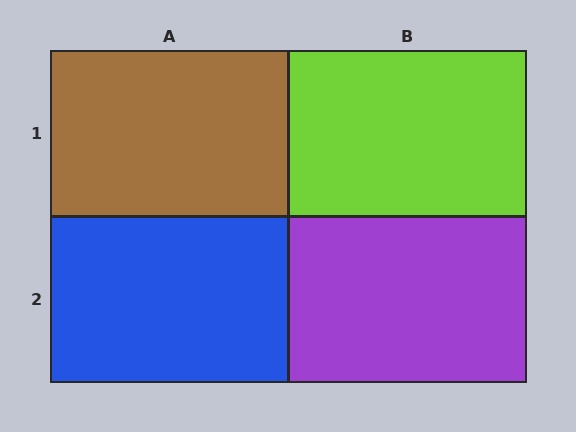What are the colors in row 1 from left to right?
Brown, lime.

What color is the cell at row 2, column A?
Blue.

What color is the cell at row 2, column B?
Purple.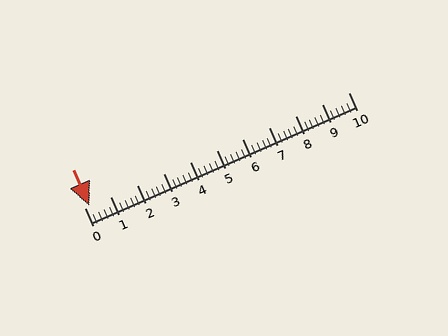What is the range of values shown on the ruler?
The ruler shows values from 0 to 10.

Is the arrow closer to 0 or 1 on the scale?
The arrow is closer to 0.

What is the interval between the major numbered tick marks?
The major tick marks are spaced 1 units apart.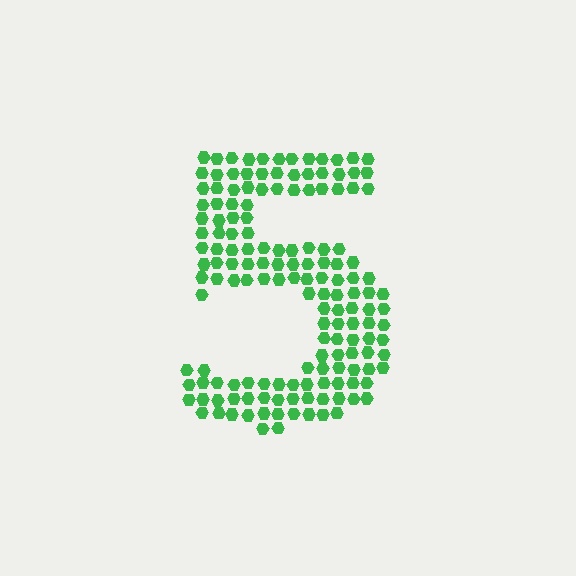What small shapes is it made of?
It is made of small hexagons.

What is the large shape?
The large shape is the digit 5.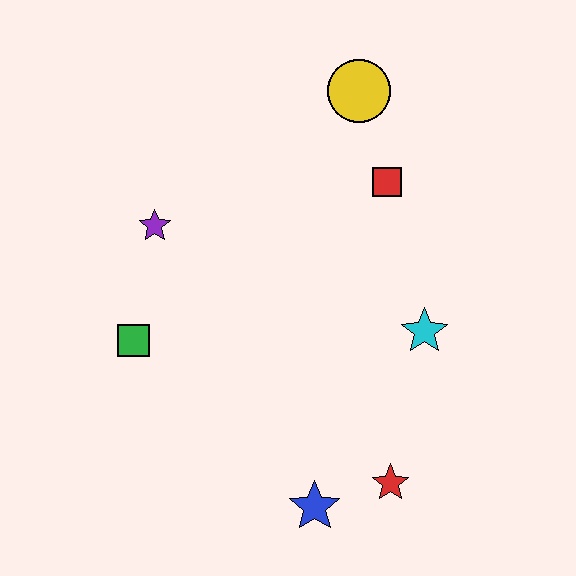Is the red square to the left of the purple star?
No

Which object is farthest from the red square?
The blue star is farthest from the red square.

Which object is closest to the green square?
The purple star is closest to the green square.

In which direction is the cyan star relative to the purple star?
The cyan star is to the right of the purple star.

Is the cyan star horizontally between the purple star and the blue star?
No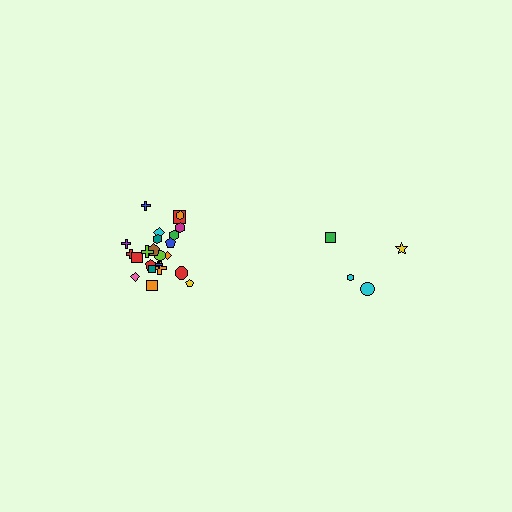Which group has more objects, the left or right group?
The left group.